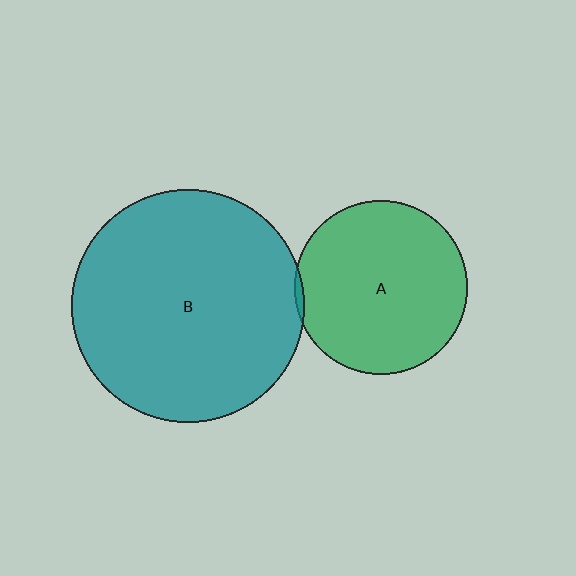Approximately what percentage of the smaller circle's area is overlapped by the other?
Approximately 5%.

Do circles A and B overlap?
Yes.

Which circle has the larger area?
Circle B (teal).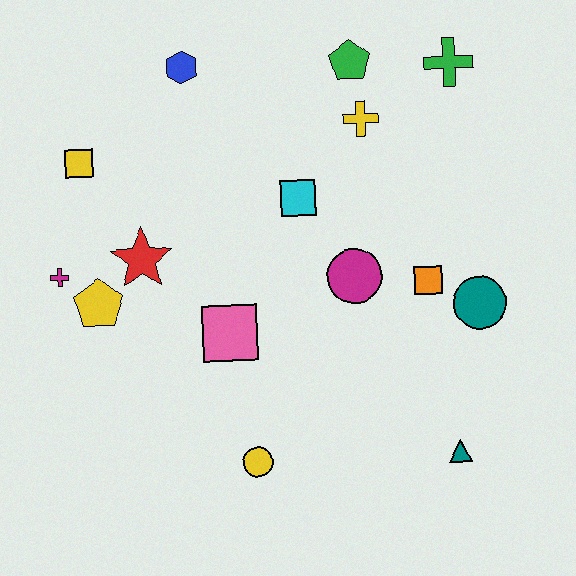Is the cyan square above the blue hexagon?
No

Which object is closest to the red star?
The yellow pentagon is closest to the red star.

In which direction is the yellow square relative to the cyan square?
The yellow square is to the left of the cyan square.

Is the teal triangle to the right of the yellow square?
Yes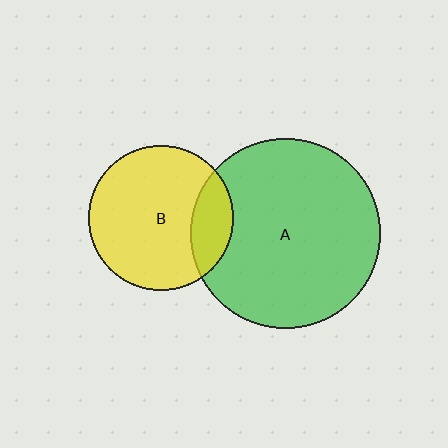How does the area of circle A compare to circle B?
Approximately 1.7 times.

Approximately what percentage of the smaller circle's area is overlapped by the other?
Approximately 20%.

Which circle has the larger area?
Circle A (green).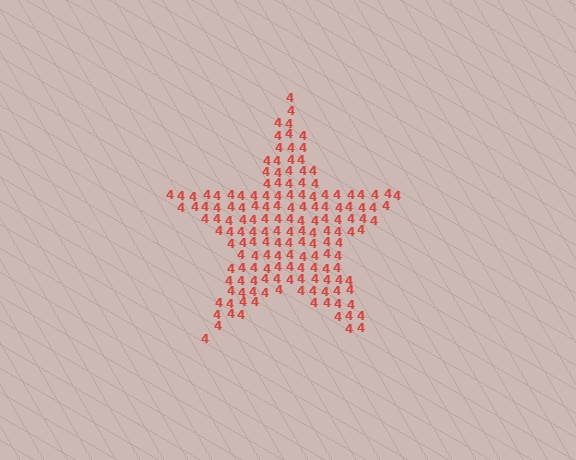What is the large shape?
The large shape is a star.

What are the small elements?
The small elements are digit 4's.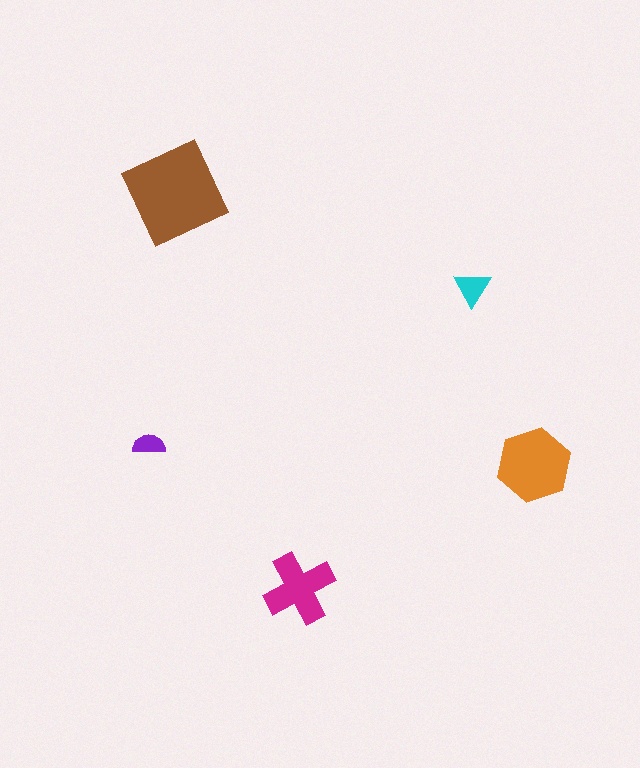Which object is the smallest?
The purple semicircle.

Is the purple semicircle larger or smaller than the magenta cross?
Smaller.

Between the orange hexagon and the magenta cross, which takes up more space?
The orange hexagon.